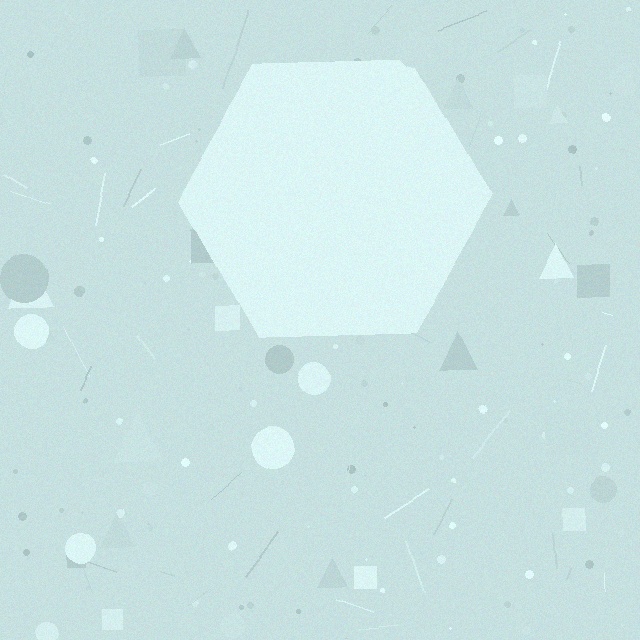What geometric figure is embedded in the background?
A hexagon is embedded in the background.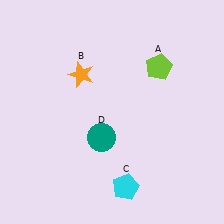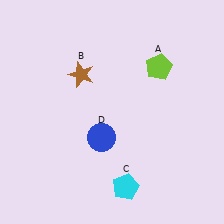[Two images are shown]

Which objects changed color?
B changed from orange to brown. D changed from teal to blue.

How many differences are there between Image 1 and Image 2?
There are 2 differences between the two images.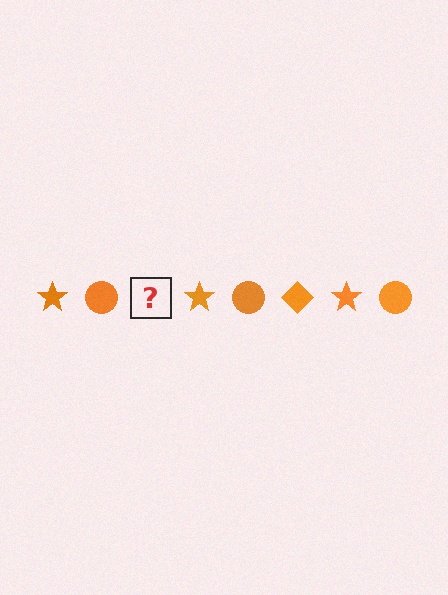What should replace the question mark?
The question mark should be replaced with an orange diamond.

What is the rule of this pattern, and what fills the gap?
The rule is that the pattern cycles through star, circle, diamond shapes in orange. The gap should be filled with an orange diamond.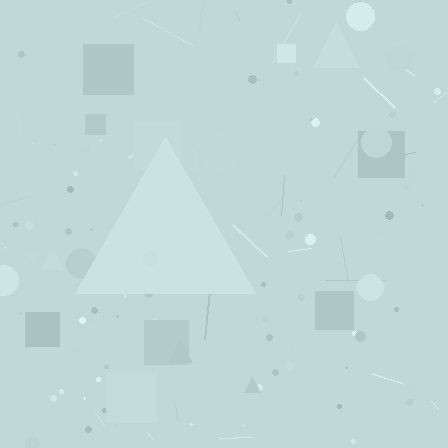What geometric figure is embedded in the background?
A triangle is embedded in the background.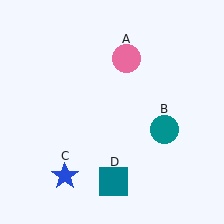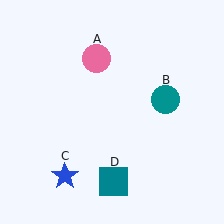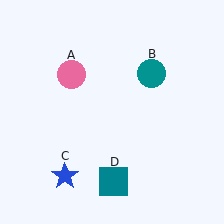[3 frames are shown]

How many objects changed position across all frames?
2 objects changed position: pink circle (object A), teal circle (object B).